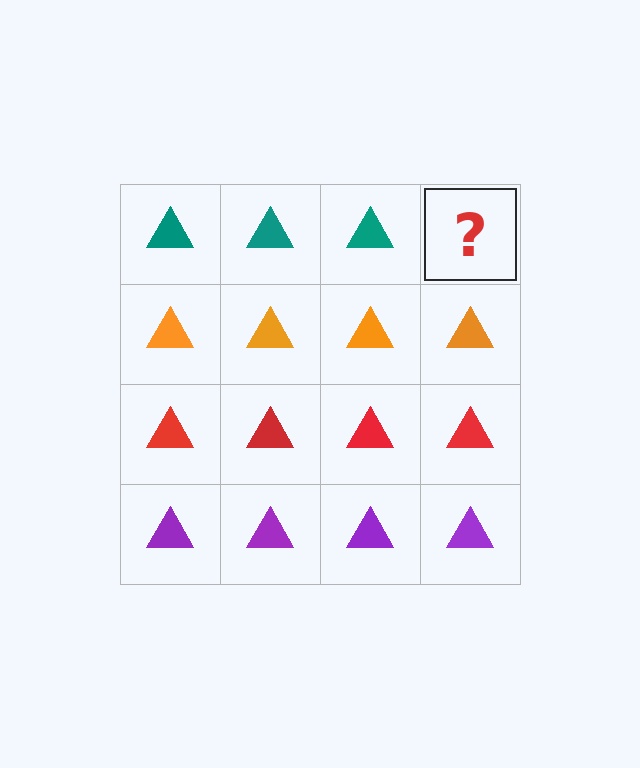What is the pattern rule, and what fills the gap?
The rule is that each row has a consistent color. The gap should be filled with a teal triangle.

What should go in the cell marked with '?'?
The missing cell should contain a teal triangle.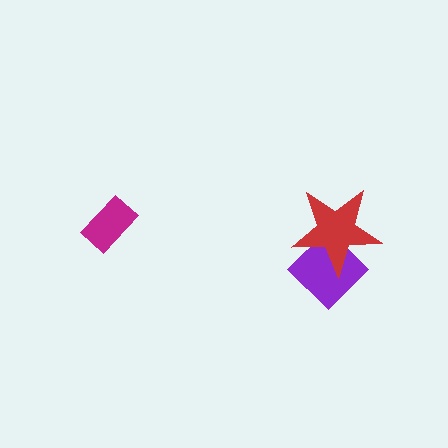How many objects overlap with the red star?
1 object overlaps with the red star.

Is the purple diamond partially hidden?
Yes, it is partially covered by another shape.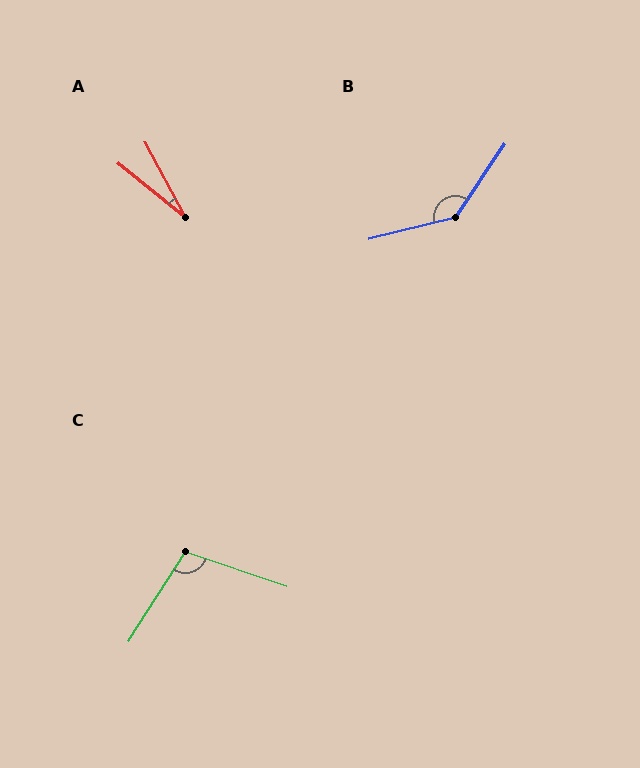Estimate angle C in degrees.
Approximately 104 degrees.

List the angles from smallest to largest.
A (23°), C (104°), B (138°).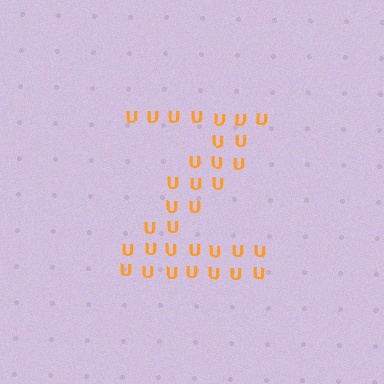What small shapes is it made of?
It is made of small letter U's.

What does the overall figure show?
The overall figure shows the letter Z.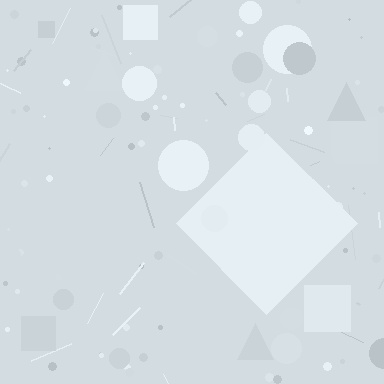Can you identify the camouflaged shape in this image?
The camouflaged shape is a diamond.